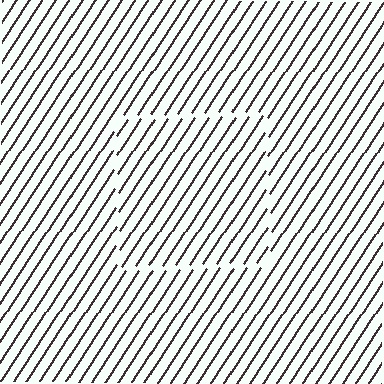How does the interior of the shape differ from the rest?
The interior of the shape contains the same grating, shifted by half a period — the contour is defined by the phase discontinuity where line-ends from the inner and outer gratings abut.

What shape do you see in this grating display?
An illusory square. The interior of the shape contains the same grating, shifted by half a period — the contour is defined by the phase discontinuity where line-ends from the inner and outer gratings abut.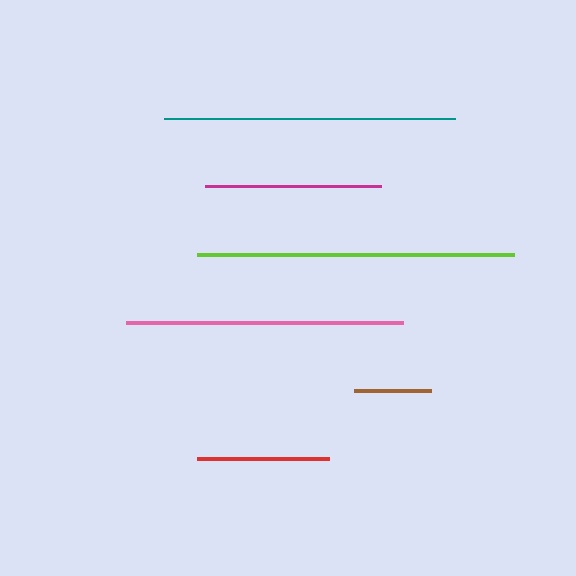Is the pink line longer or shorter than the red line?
The pink line is longer than the red line.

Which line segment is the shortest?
The brown line is the shortest at approximately 77 pixels.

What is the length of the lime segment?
The lime segment is approximately 317 pixels long.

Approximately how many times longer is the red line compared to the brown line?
The red line is approximately 1.7 times the length of the brown line.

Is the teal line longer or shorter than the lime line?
The lime line is longer than the teal line.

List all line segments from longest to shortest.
From longest to shortest: lime, teal, pink, magenta, red, brown.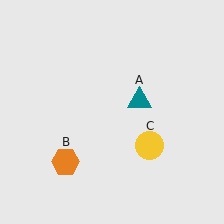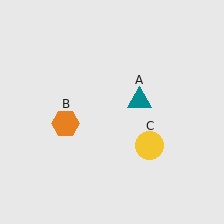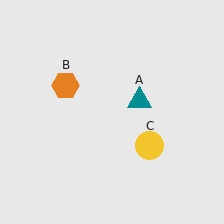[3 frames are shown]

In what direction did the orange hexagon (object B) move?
The orange hexagon (object B) moved up.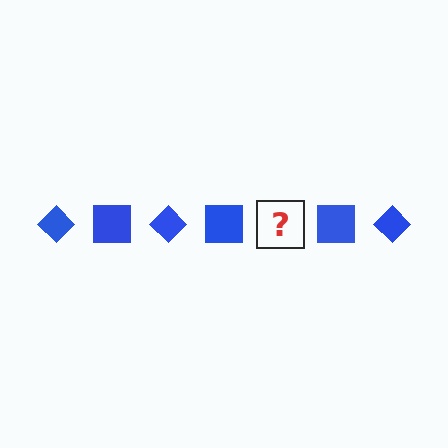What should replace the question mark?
The question mark should be replaced with a blue diamond.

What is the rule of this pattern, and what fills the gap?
The rule is that the pattern cycles through diamond, square shapes in blue. The gap should be filled with a blue diamond.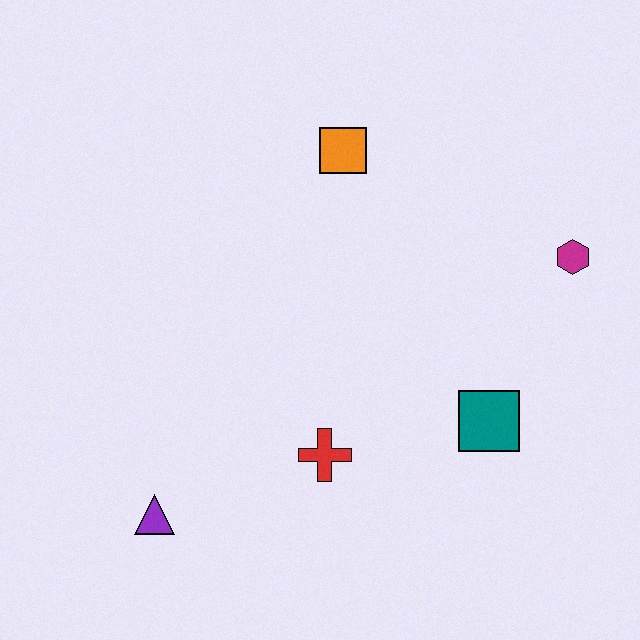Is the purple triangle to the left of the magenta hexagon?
Yes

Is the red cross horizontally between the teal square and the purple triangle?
Yes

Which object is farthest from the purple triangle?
The magenta hexagon is farthest from the purple triangle.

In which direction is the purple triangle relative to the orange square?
The purple triangle is below the orange square.